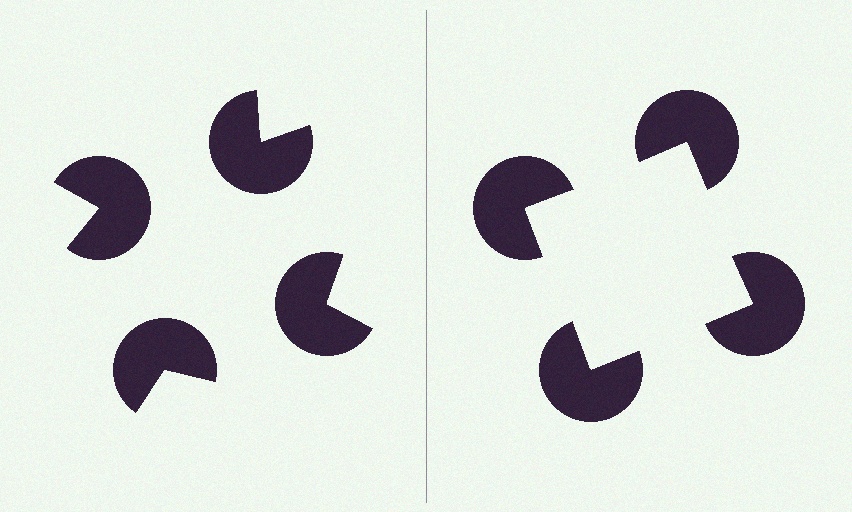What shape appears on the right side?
An illusory square.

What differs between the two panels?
The pac-man discs are positioned identically on both sides; only the wedge orientations differ. On the right they align to a square; on the left they are misaligned.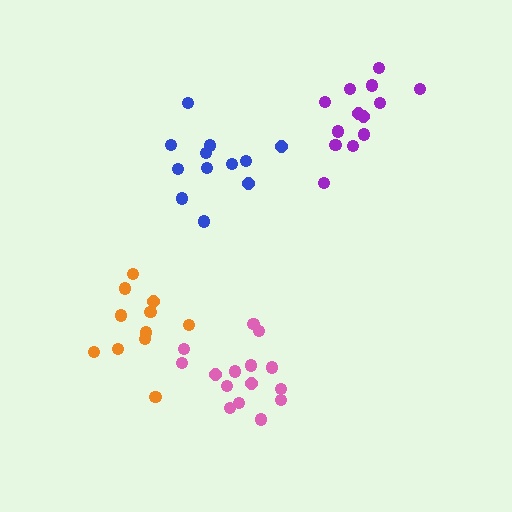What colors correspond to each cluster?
The clusters are colored: orange, blue, pink, purple.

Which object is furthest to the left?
The orange cluster is leftmost.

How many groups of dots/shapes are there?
There are 4 groups.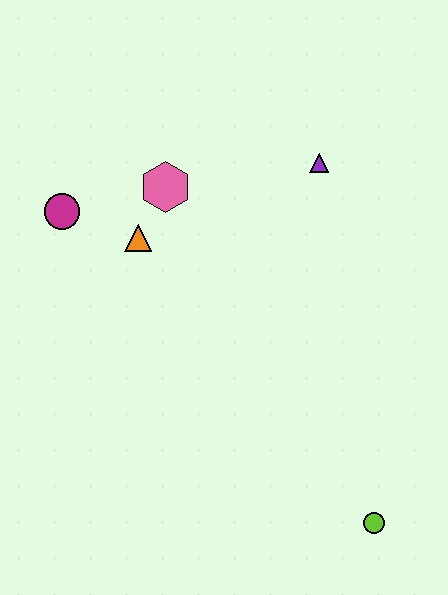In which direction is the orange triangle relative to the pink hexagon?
The orange triangle is below the pink hexagon.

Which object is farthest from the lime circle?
The magenta circle is farthest from the lime circle.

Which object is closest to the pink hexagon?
The orange triangle is closest to the pink hexagon.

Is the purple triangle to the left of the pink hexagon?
No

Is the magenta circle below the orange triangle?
No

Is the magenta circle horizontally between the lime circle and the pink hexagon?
No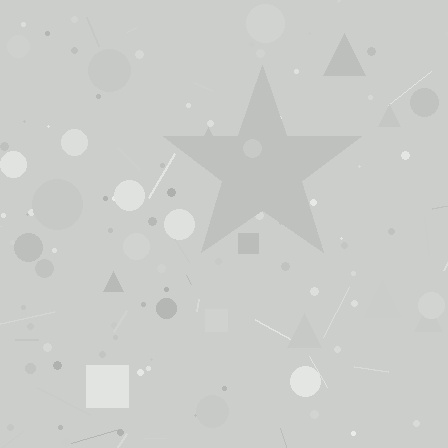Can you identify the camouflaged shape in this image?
The camouflaged shape is a star.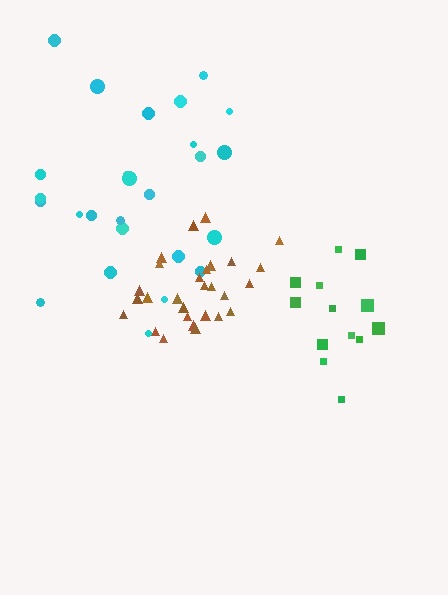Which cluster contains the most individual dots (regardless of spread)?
Brown (29).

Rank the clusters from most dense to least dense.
brown, green, cyan.